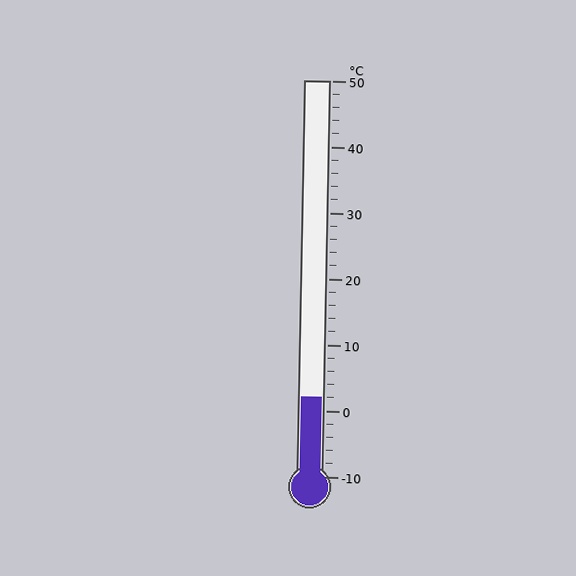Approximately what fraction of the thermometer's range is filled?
The thermometer is filled to approximately 20% of its range.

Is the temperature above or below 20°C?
The temperature is below 20°C.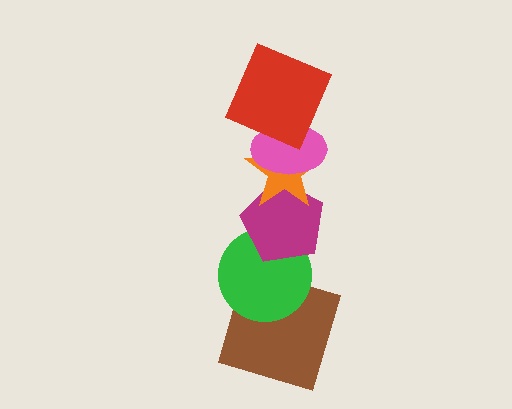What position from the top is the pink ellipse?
The pink ellipse is 2nd from the top.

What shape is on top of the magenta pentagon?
The orange star is on top of the magenta pentagon.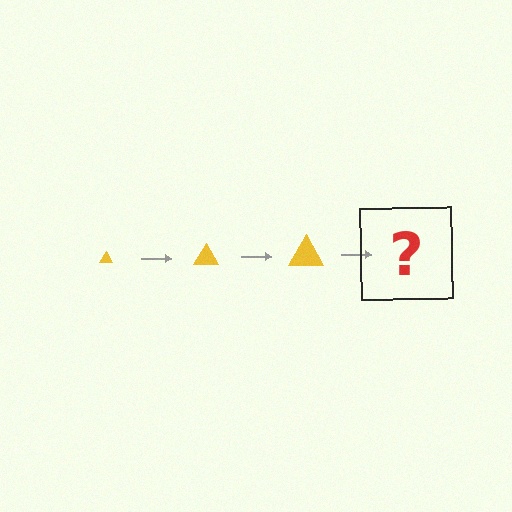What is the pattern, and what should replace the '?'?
The pattern is that the triangle gets progressively larger each step. The '?' should be a yellow triangle, larger than the previous one.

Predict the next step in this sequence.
The next step is a yellow triangle, larger than the previous one.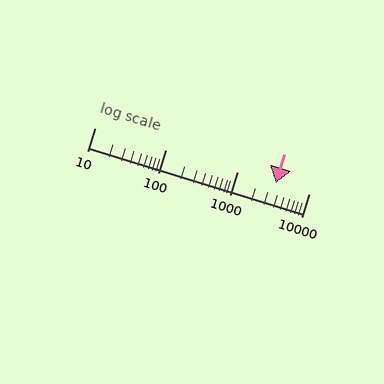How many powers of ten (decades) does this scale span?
The scale spans 3 decades, from 10 to 10000.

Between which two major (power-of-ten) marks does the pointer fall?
The pointer is between 1000 and 10000.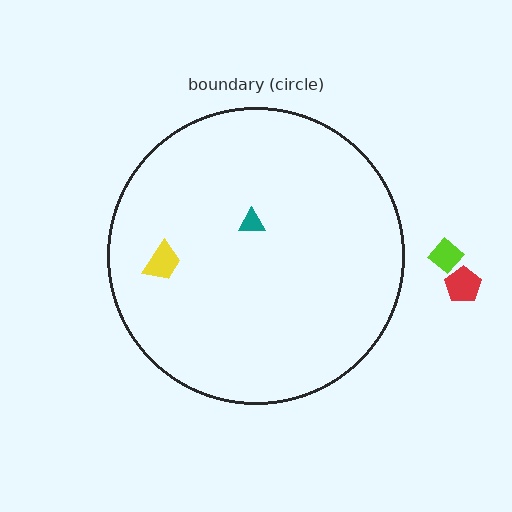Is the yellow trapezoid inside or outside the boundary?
Inside.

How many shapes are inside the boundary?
2 inside, 2 outside.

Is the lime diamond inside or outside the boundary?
Outside.